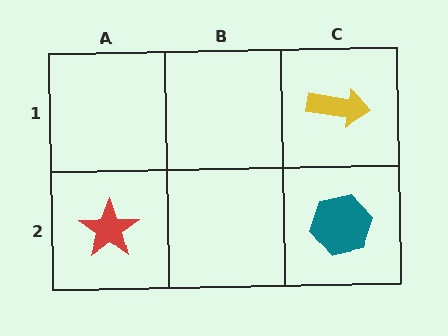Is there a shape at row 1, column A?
No, that cell is empty.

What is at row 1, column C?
A yellow arrow.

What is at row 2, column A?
A red star.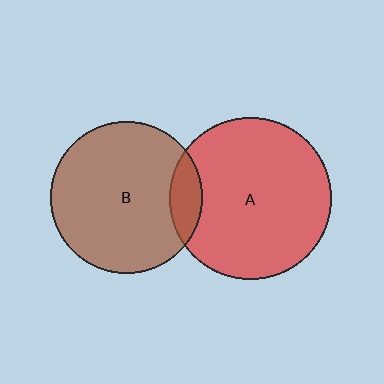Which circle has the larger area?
Circle A (red).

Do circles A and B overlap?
Yes.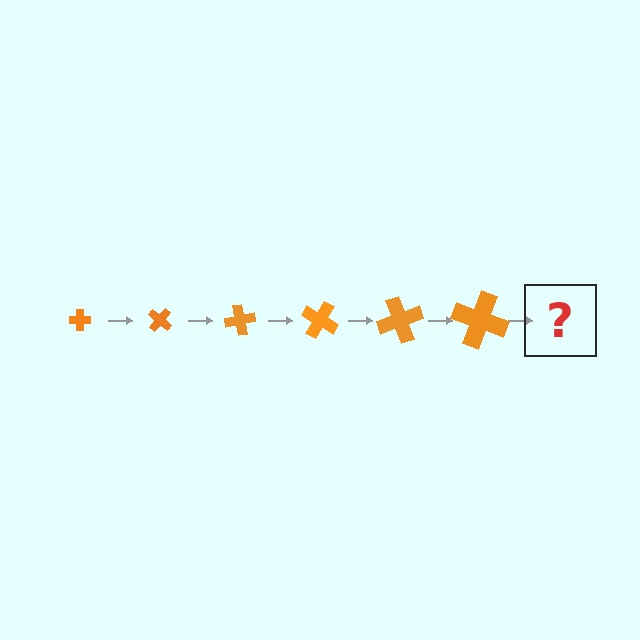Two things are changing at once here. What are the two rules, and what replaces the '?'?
The two rules are that the cross grows larger each step and it rotates 40 degrees each step. The '?' should be a cross, larger than the previous one and rotated 240 degrees from the start.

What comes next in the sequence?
The next element should be a cross, larger than the previous one and rotated 240 degrees from the start.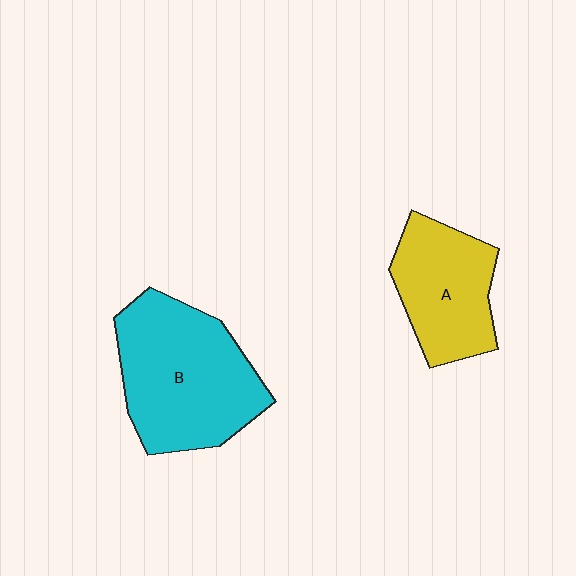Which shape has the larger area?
Shape B (cyan).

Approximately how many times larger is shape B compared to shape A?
Approximately 1.5 times.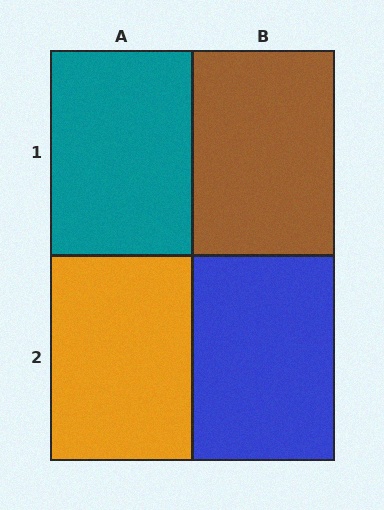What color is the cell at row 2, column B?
Blue.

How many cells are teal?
1 cell is teal.